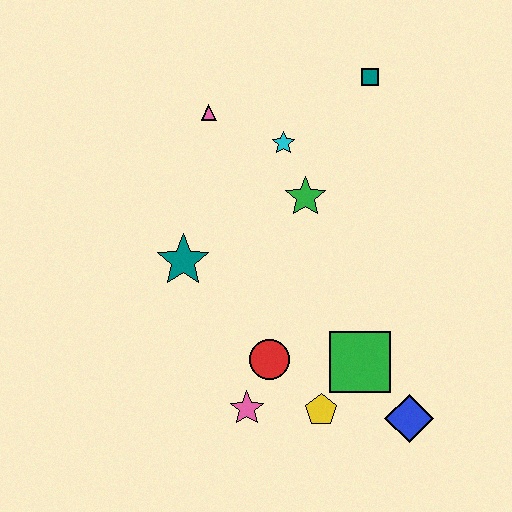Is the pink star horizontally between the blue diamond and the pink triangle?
Yes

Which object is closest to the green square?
The yellow pentagon is closest to the green square.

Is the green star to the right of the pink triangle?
Yes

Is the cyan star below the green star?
No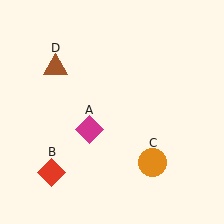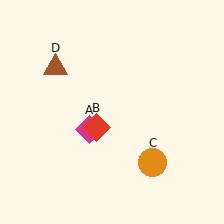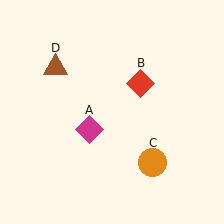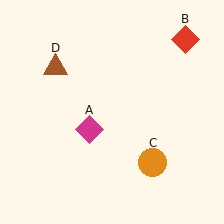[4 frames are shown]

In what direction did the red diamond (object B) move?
The red diamond (object B) moved up and to the right.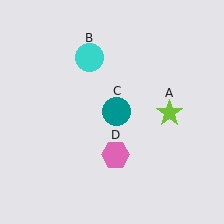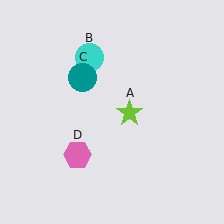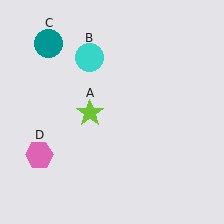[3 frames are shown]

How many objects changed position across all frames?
3 objects changed position: lime star (object A), teal circle (object C), pink hexagon (object D).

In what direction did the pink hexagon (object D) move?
The pink hexagon (object D) moved left.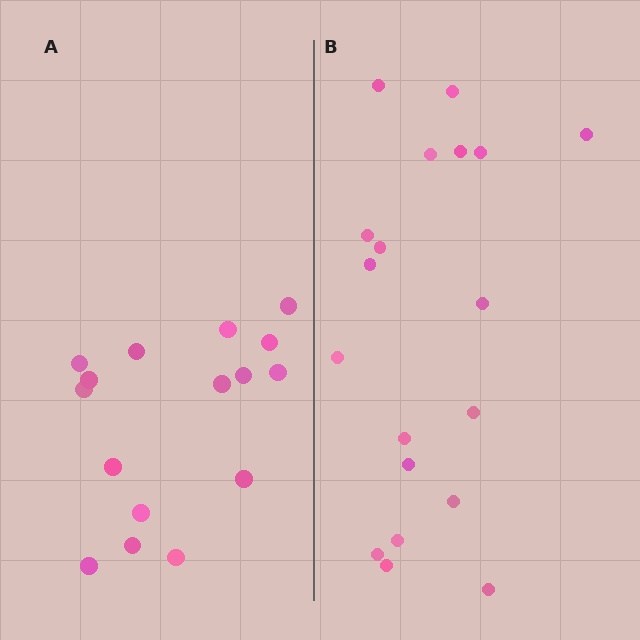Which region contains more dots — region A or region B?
Region B (the right region) has more dots.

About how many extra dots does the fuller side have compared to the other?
Region B has just a few more — roughly 2 or 3 more dots than region A.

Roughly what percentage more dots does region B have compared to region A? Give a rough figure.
About 20% more.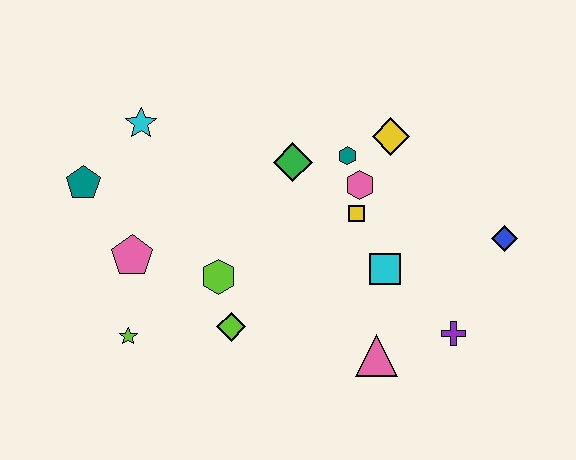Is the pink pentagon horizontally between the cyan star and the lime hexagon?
No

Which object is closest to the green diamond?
The teal hexagon is closest to the green diamond.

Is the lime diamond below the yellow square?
Yes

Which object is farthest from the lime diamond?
The blue diamond is farthest from the lime diamond.